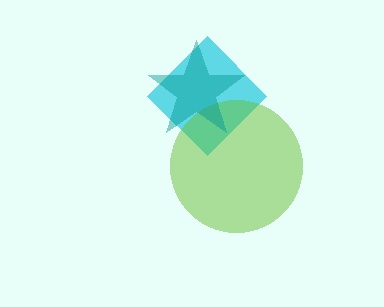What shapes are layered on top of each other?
The layered shapes are: a cyan diamond, a lime circle, a teal star.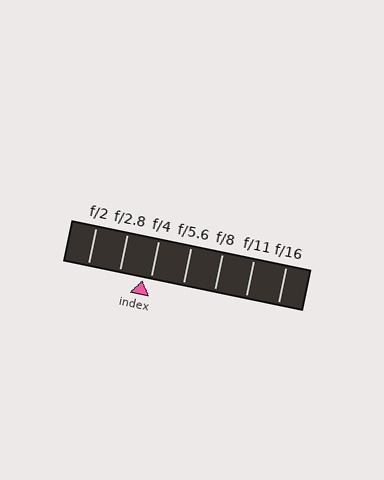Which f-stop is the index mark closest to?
The index mark is closest to f/4.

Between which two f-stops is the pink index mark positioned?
The index mark is between f/2.8 and f/4.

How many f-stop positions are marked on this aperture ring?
There are 7 f-stop positions marked.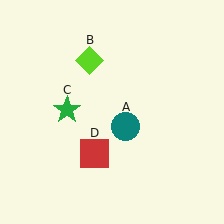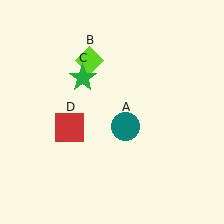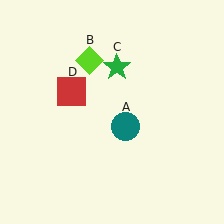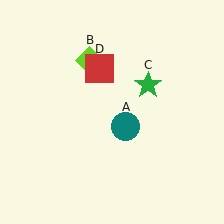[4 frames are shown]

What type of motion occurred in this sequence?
The green star (object C), red square (object D) rotated clockwise around the center of the scene.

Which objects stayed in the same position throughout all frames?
Teal circle (object A) and lime diamond (object B) remained stationary.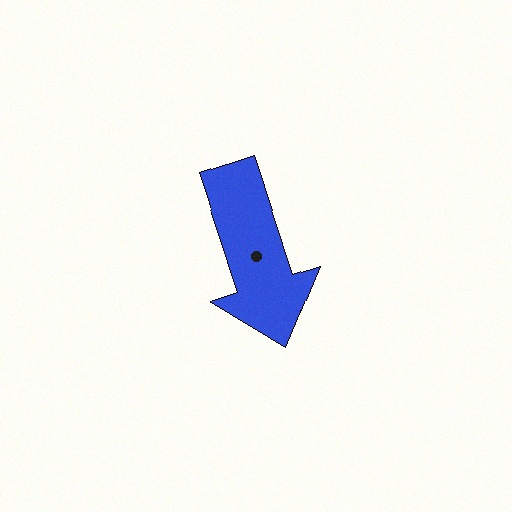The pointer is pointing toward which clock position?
Roughly 5 o'clock.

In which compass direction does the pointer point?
South.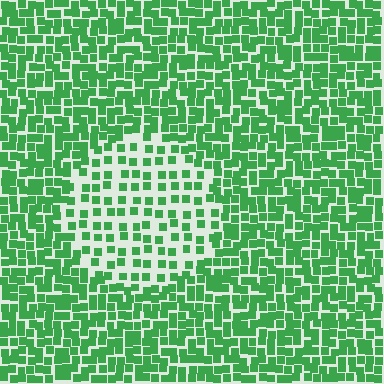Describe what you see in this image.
The image contains small green elements arranged at two different densities. A circle-shaped region is visible where the elements are less densely packed than the surrounding area.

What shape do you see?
I see a circle.